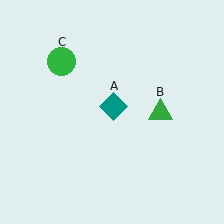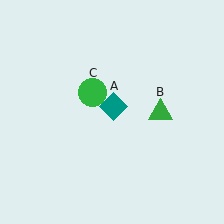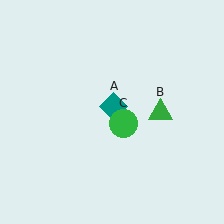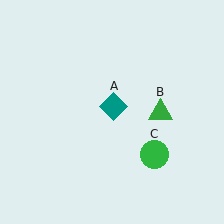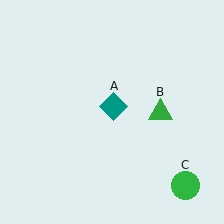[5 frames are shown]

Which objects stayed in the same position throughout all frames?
Teal diamond (object A) and green triangle (object B) remained stationary.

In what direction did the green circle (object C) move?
The green circle (object C) moved down and to the right.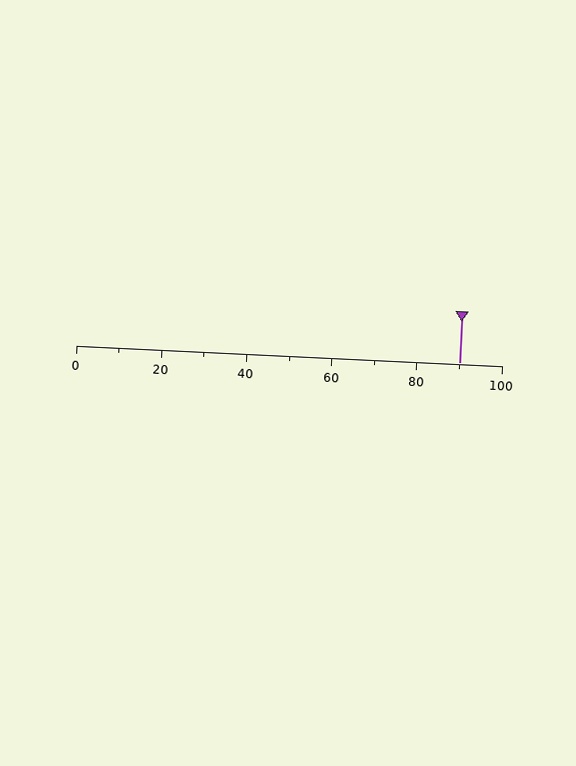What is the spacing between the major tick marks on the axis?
The major ticks are spaced 20 apart.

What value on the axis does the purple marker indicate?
The marker indicates approximately 90.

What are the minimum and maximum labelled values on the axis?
The axis runs from 0 to 100.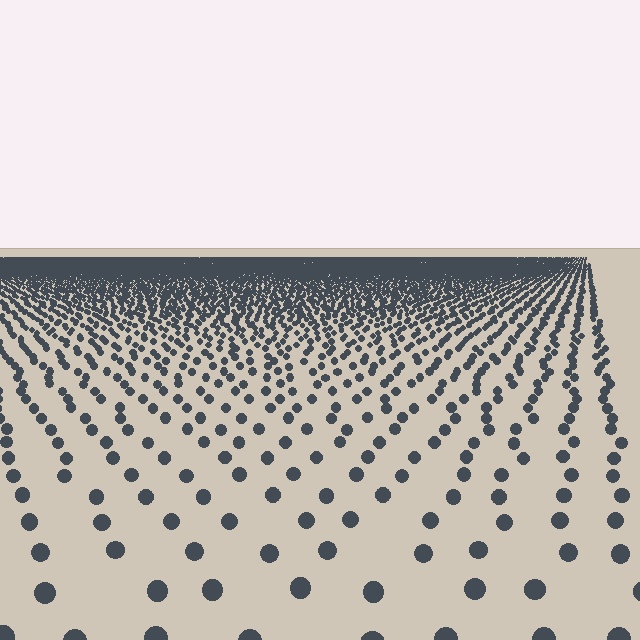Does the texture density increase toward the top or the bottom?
Density increases toward the top.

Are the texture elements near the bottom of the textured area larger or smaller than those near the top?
Larger. Near the bottom, elements are closer to the viewer and appear at a bigger on-screen size.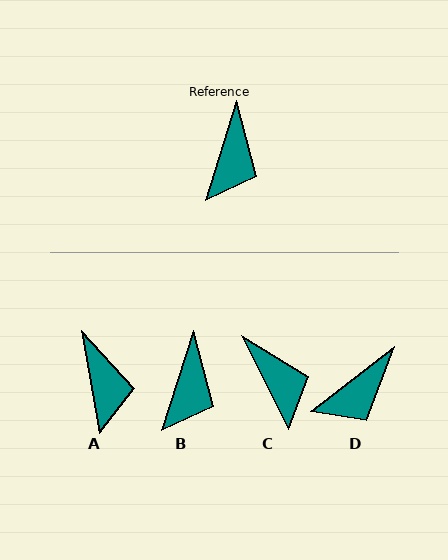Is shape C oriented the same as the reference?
No, it is off by about 44 degrees.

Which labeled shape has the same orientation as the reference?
B.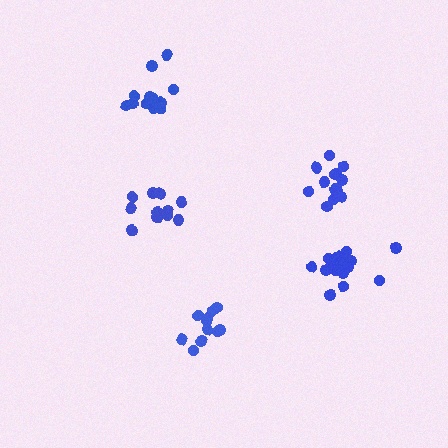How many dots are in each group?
Group 1: 14 dots, Group 2: 11 dots, Group 3: 11 dots, Group 4: 17 dots, Group 5: 12 dots (65 total).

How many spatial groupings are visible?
There are 5 spatial groupings.